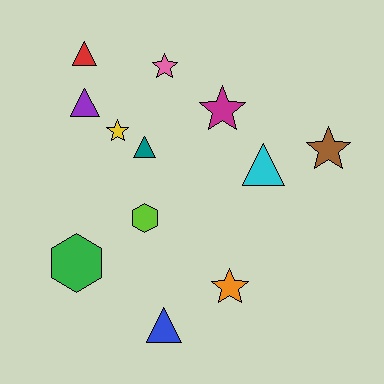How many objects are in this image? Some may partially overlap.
There are 12 objects.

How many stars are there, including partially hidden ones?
There are 5 stars.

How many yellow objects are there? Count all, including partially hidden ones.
There is 1 yellow object.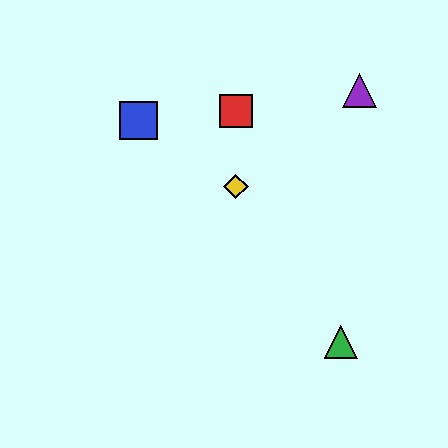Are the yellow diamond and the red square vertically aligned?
Yes, both are at x≈236.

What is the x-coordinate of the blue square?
The blue square is at x≈139.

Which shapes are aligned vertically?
The red square, the yellow diamond are aligned vertically.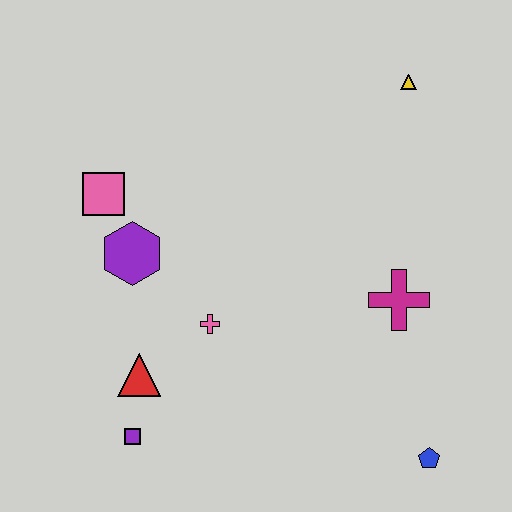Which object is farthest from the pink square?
The blue pentagon is farthest from the pink square.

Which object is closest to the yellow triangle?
The magenta cross is closest to the yellow triangle.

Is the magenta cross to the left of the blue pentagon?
Yes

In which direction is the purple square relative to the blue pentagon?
The purple square is to the left of the blue pentagon.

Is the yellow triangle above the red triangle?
Yes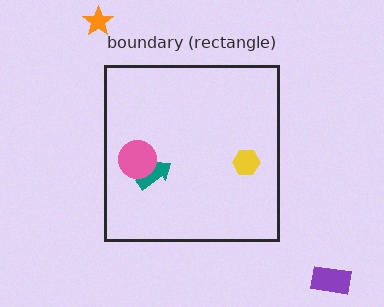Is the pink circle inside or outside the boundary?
Inside.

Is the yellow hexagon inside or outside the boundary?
Inside.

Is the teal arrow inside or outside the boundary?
Inside.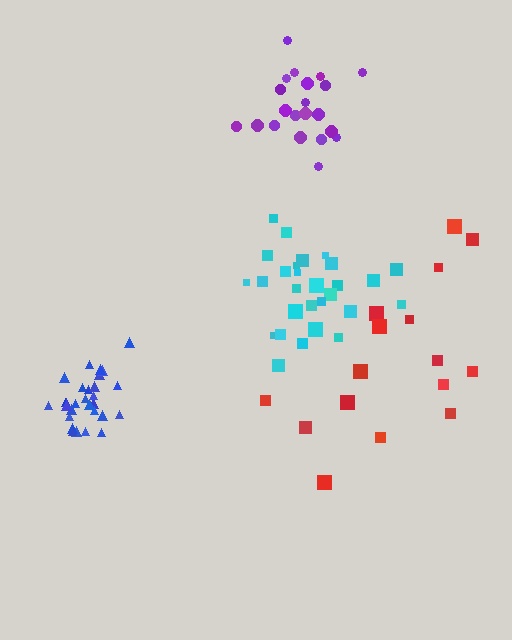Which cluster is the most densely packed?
Blue.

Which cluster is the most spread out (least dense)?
Red.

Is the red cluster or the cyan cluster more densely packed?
Cyan.